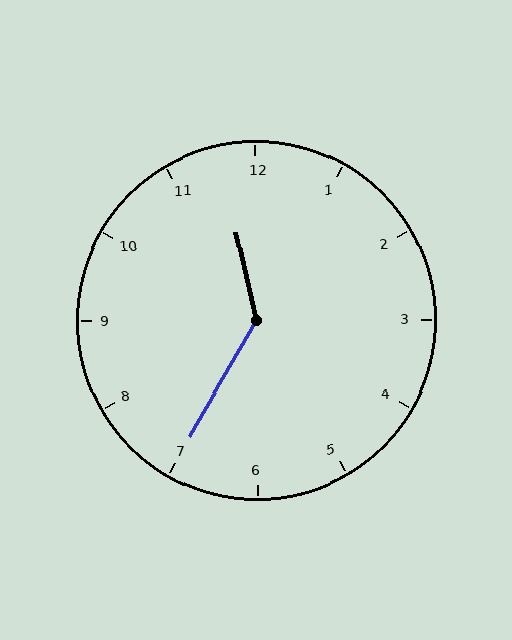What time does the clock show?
11:35.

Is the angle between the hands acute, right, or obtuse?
It is obtuse.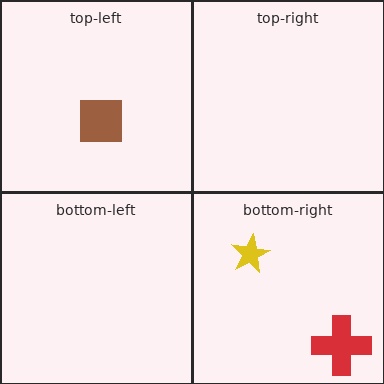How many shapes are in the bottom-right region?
2.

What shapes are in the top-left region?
The brown square.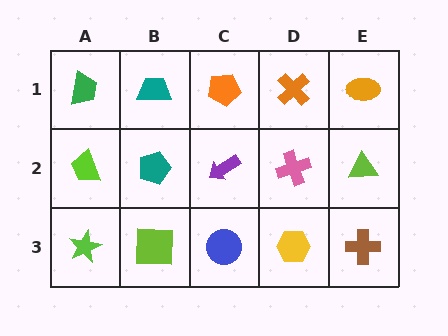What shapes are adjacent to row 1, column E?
A lime triangle (row 2, column E), an orange cross (row 1, column D).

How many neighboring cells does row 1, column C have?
3.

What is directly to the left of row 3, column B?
A lime star.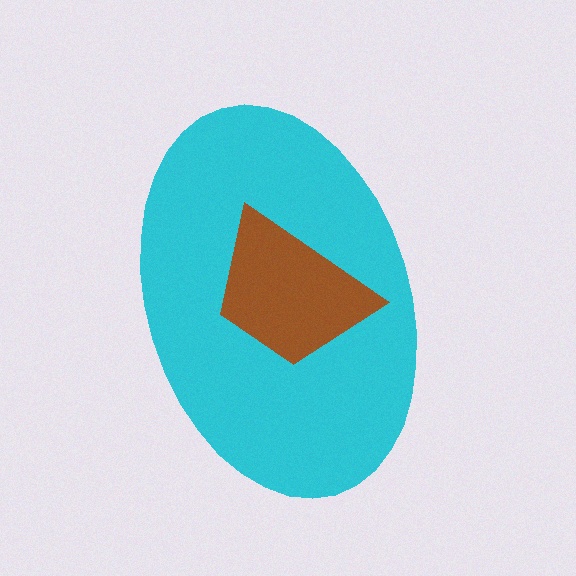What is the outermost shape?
The cyan ellipse.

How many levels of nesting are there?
2.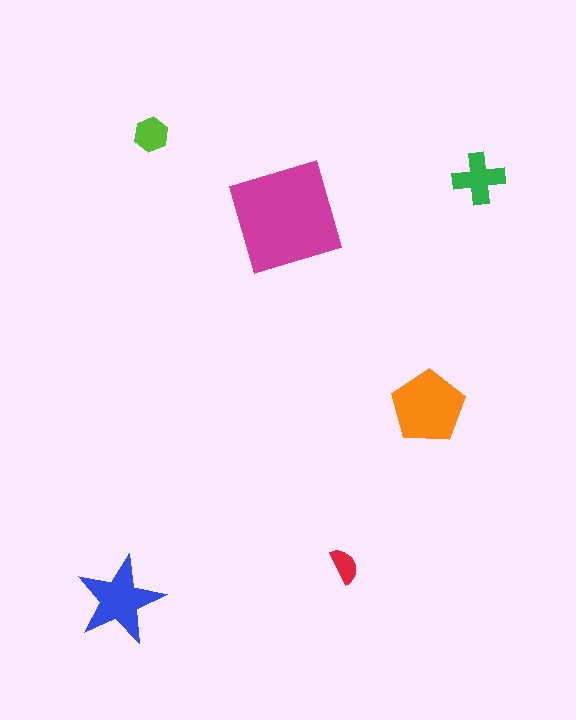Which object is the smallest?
The red semicircle.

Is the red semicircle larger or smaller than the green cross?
Smaller.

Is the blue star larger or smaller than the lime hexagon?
Larger.